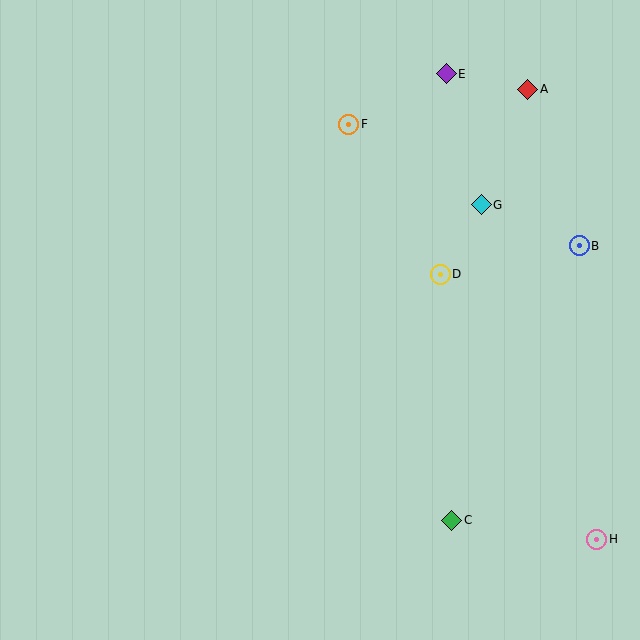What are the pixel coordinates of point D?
Point D is at (440, 274).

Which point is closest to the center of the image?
Point D at (440, 274) is closest to the center.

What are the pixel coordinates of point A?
Point A is at (528, 89).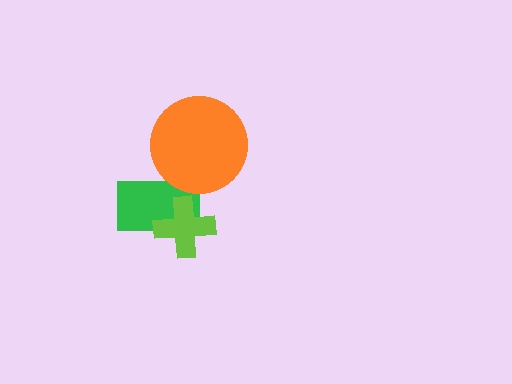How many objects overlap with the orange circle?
1 object overlaps with the orange circle.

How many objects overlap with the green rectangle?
2 objects overlap with the green rectangle.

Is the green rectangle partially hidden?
Yes, it is partially covered by another shape.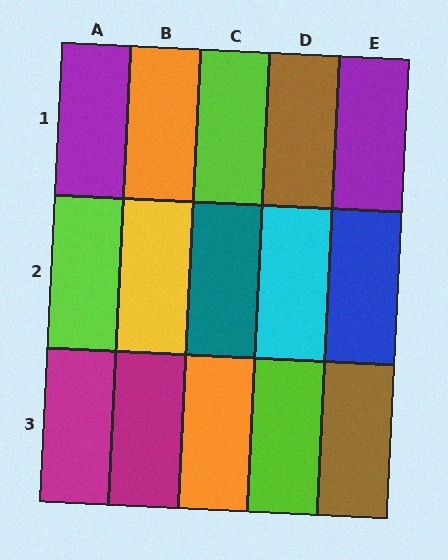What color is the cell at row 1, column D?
Brown.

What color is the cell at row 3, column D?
Lime.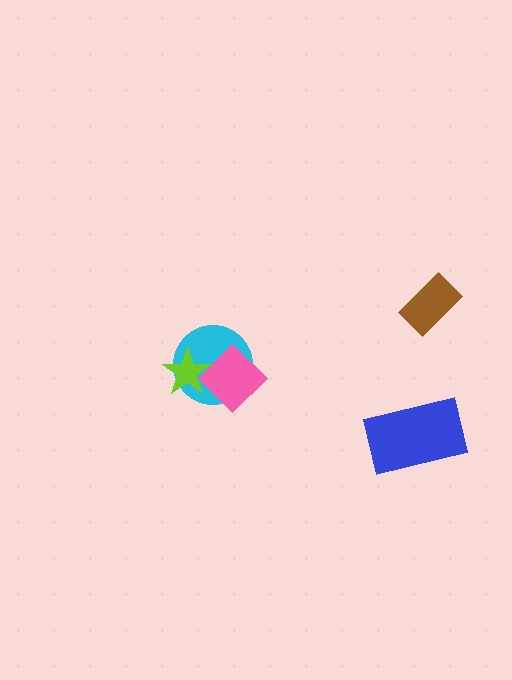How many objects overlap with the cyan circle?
2 objects overlap with the cyan circle.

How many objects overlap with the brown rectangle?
0 objects overlap with the brown rectangle.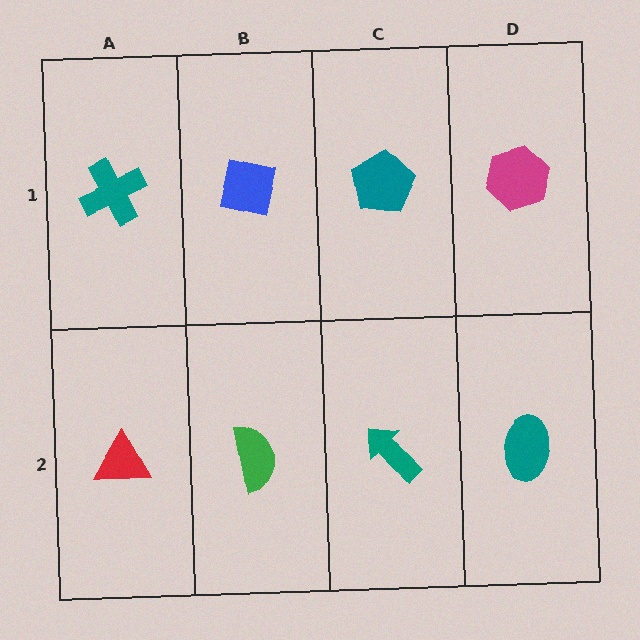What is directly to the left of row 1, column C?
A blue square.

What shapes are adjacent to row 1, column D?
A teal ellipse (row 2, column D), a teal pentagon (row 1, column C).